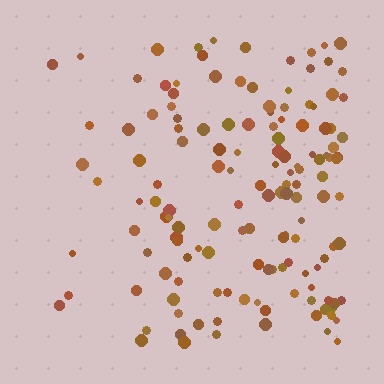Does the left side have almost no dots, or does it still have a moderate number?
Still a moderate number, just noticeably fewer than the right.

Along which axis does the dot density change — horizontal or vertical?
Horizontal.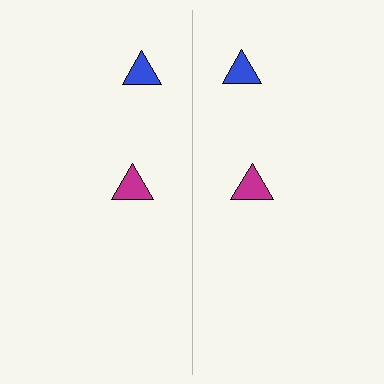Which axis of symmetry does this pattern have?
The pattern has a vertical axis of symmetry running through the center of the image.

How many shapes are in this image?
There are 4 shapes in this image.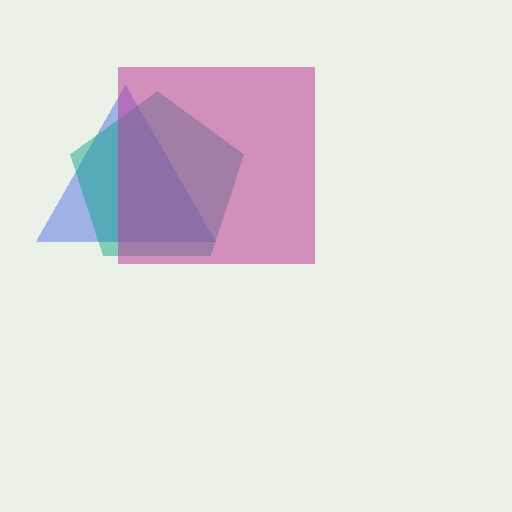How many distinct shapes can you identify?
There are 3 distinct shapes: a blue triangle, a teal pentagon, a magenta square.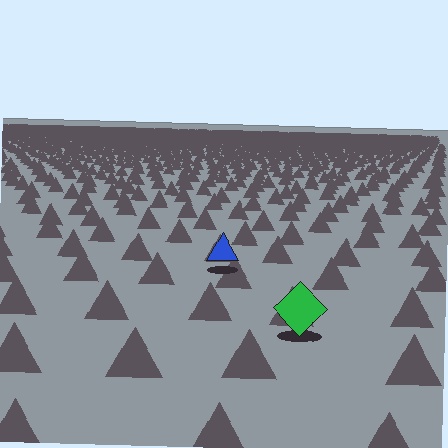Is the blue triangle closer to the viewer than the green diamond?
No. The green diamond is closer — you can tell from the texture gradient: the ground texture is coarser near it.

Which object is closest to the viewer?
The green diamond is closest. The texture marks near it are larger and more spread out.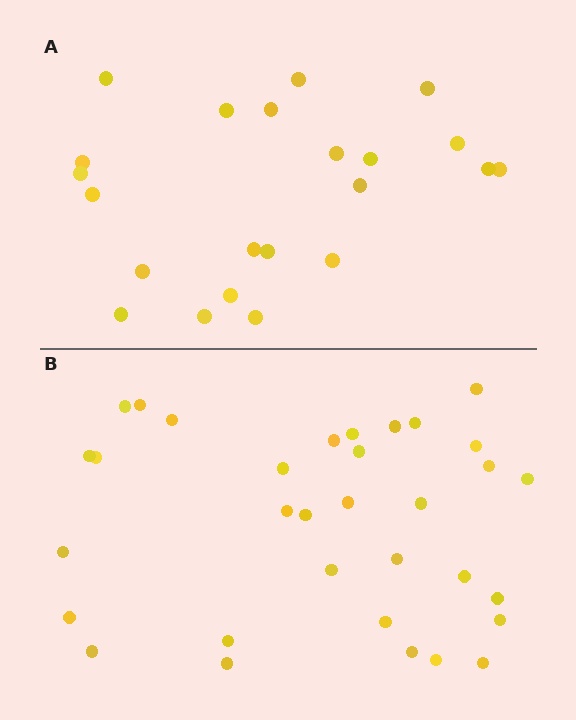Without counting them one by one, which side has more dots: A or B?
Region B (the bottom region) has more dots.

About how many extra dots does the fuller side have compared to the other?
Region B has roughly 12 or so more dots than region A.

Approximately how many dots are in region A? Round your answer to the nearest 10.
About 20 dots. (The exact count is 22, which rounds to 20.)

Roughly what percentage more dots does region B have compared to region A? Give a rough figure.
About 50% more.